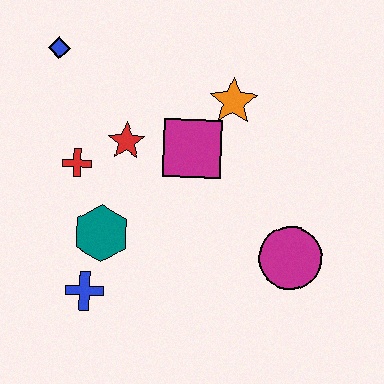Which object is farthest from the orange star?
The blue cross is farthest from the orange star.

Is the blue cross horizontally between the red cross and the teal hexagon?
Yes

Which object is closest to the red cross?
The red star is closest to the red cross.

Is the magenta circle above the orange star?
No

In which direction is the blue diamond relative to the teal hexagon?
The blue diamond is above the teal hexagon.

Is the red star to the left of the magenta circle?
Yes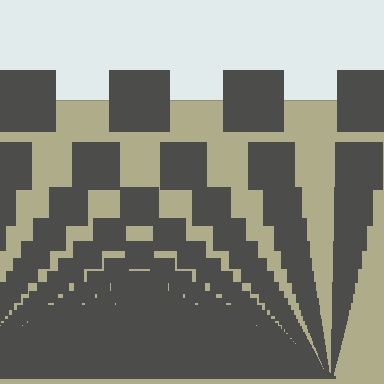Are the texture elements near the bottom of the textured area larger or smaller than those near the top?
Smaller. The gradient is inverted — elements near the bottom are smaller and denser.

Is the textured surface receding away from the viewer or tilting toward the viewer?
The surface appears to tilt toward the viewer. Texture elements get larger and sparser toward the top.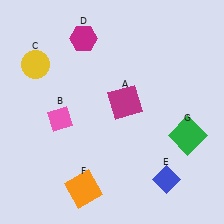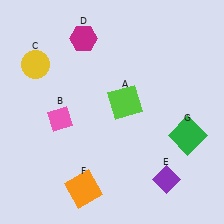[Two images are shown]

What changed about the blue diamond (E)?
In Image 1, E is blue. In Image 2, it changed to purple.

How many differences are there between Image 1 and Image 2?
There are 2 differences between the two images.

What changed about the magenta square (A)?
In Image 1, A is magenta. In Image 2, it changed to lime.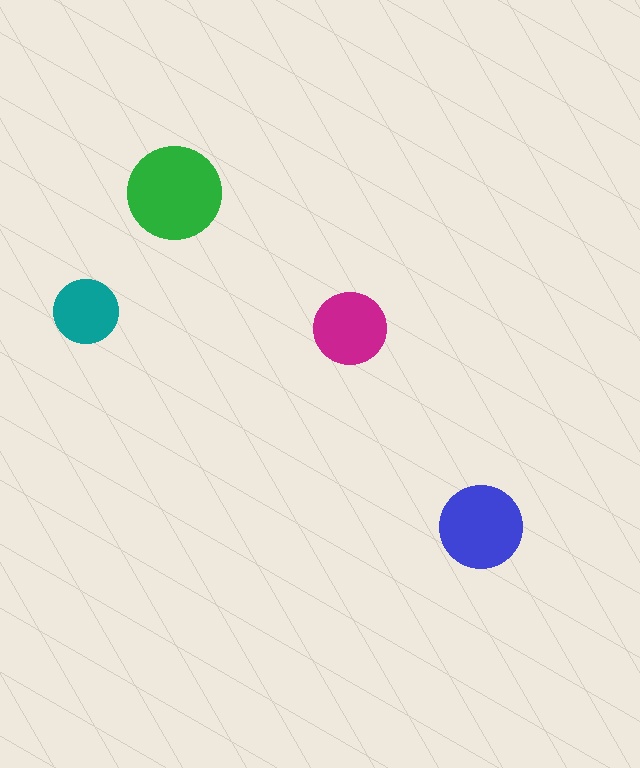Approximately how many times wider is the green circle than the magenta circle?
About 1.5 times wider.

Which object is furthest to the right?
The blue circle is rightmost.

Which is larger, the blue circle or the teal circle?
The blue one.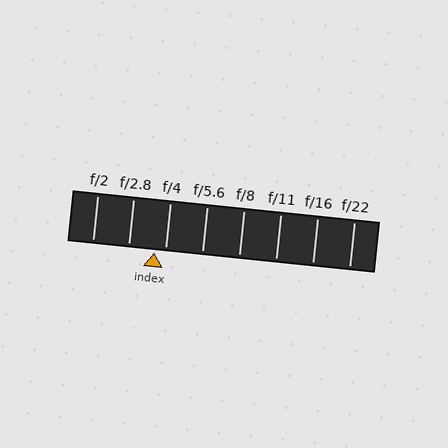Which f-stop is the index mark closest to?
The index mark is closest to f/4.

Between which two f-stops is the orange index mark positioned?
The index mark is between f/2.8 and f/4.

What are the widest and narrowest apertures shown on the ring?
The widest aperture shown is f/2 and the narrowest is f/22.